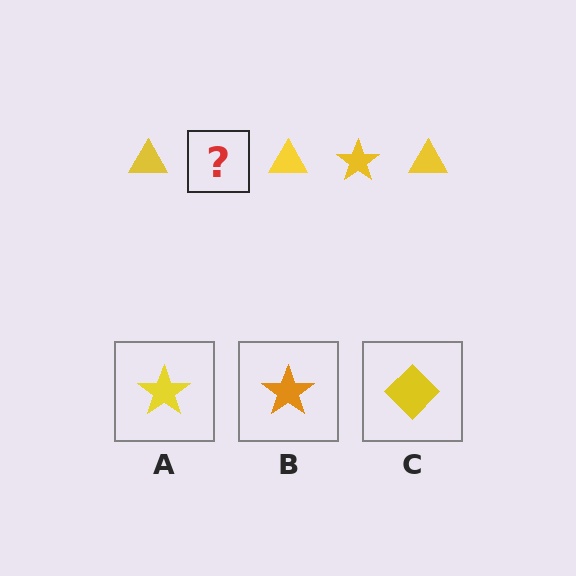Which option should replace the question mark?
Option A.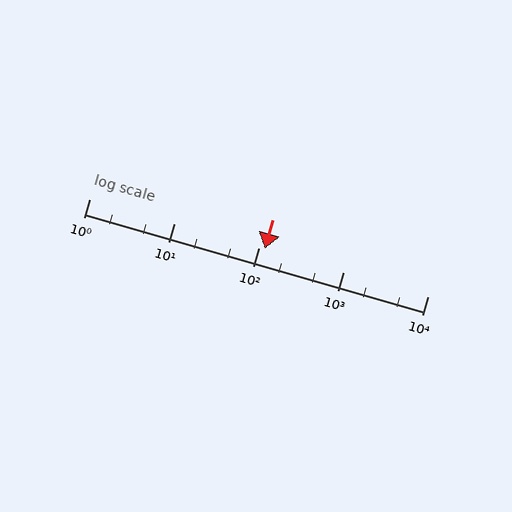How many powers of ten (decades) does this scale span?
The scale spans 4 decades, from 1 to 10000.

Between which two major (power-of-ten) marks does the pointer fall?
The pointer is between 100 and 1000.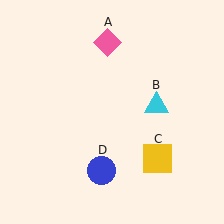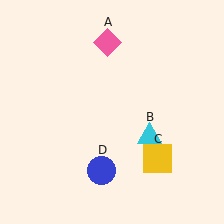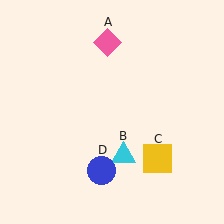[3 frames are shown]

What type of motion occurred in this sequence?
The cyan triangle (object B) rotated clockwise around the center of the scene.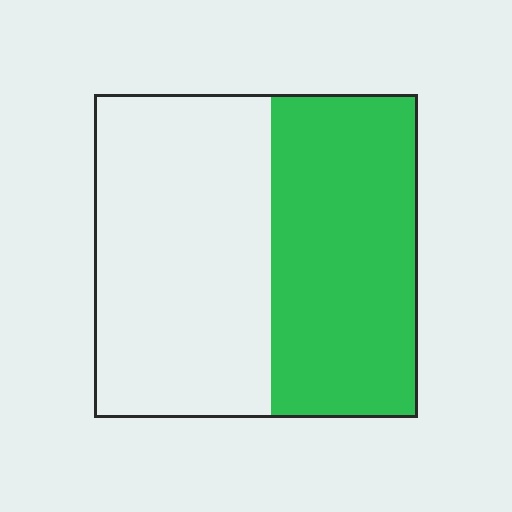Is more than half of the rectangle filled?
No.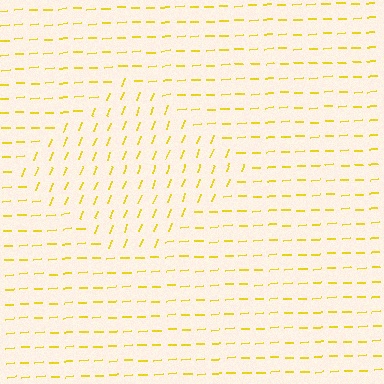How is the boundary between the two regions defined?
The boundary is defined purely by a change in line orientation (approximately 66 degrees difference). All lines are the same color and thickness.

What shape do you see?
I see a diamond.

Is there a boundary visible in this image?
Yes, there is a texture boundary formed by a change in line orientation.